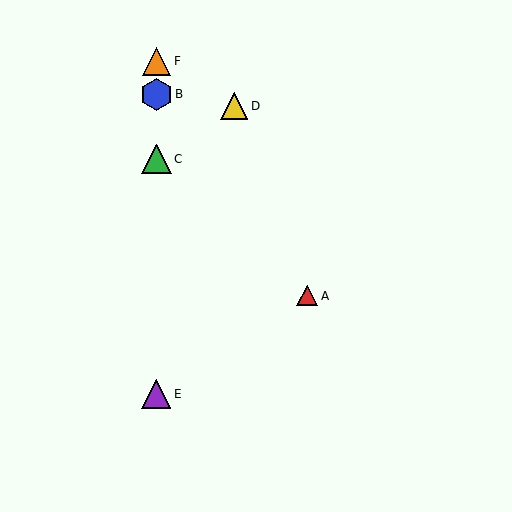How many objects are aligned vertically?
4 objects (B, C, E, F) are aligned vertically.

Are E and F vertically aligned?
Yes, both are at x≈156.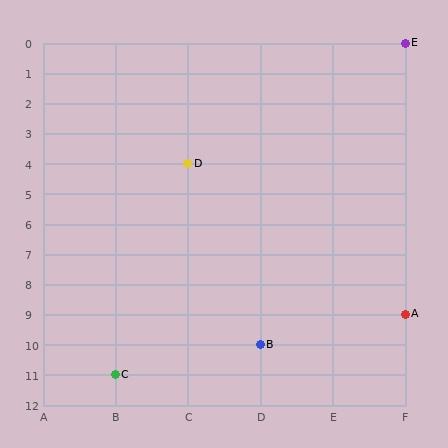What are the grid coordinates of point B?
Point B is at grid coordinates (D, 10).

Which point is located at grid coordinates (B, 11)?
Point C is at (B, 11).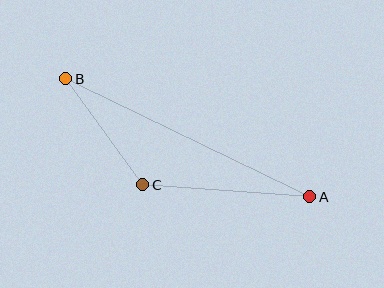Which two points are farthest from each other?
Points A and B are farthest from each other.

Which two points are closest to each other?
Points B and C are closest to each other.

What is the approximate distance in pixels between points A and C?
The distance between A and C is approximately 168 pixels.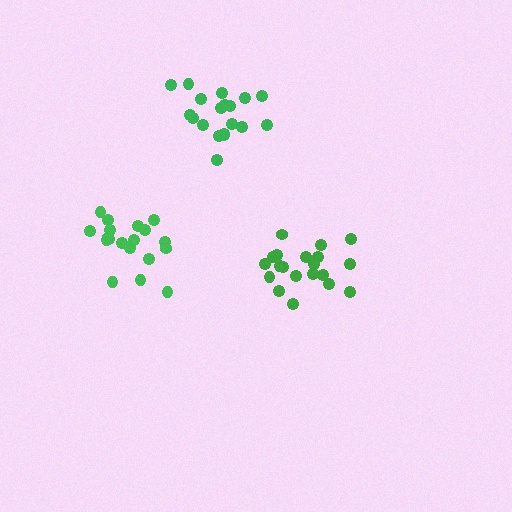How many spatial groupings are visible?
There are 3 spatial groupings.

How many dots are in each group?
Group 1: 20 dots, Group 2: 19 dots, Group 3: 19 dots (58 total).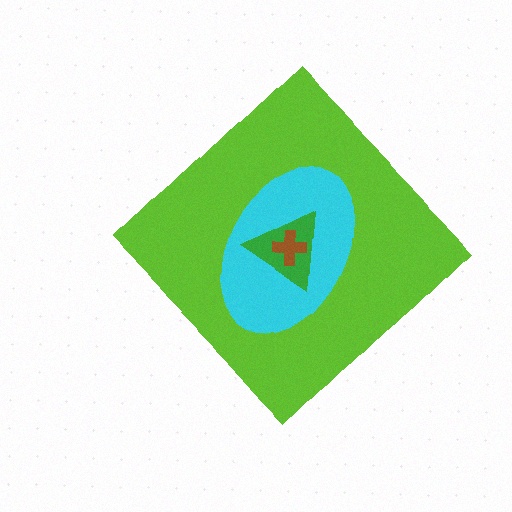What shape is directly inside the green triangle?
The brown cross.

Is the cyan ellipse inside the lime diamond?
Yes.